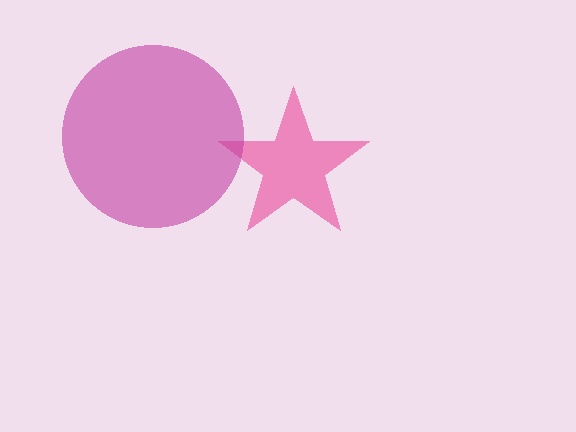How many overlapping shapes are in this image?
There are 2 overlapping shapes in the image.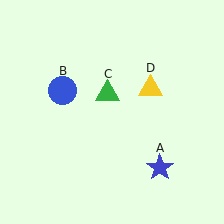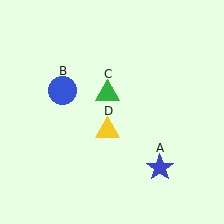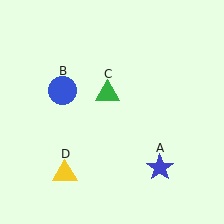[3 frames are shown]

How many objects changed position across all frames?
1 object changed position: yellow triangle (object D).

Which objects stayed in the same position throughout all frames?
Blue star (object A) and blue circle (object B) and green triangle (object C) remained stationary.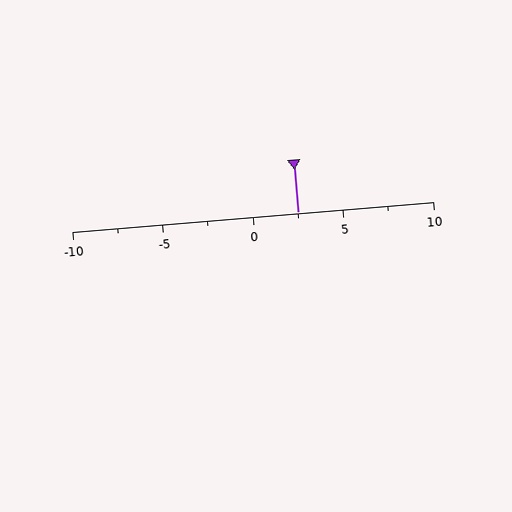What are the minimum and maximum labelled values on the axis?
The axis runs from -10 to 10.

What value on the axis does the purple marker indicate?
The marker indicates approximately 2.5.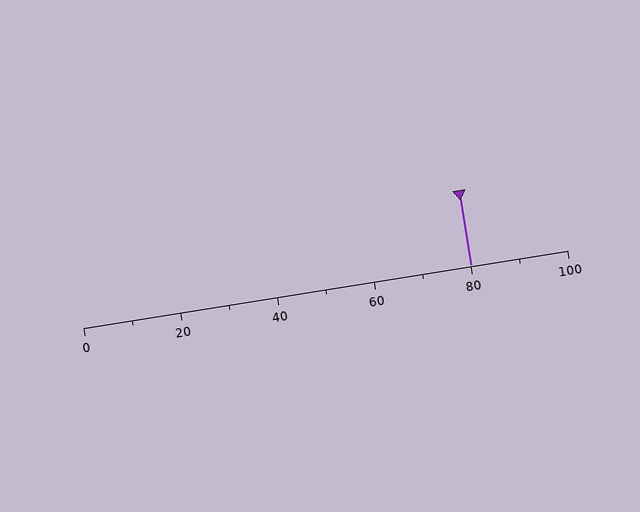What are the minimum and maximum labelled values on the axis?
The axis runs from 0 to 100.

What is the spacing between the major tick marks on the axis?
The major ticks are spaced 20 apart.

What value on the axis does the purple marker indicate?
The marker indicates approximately 80.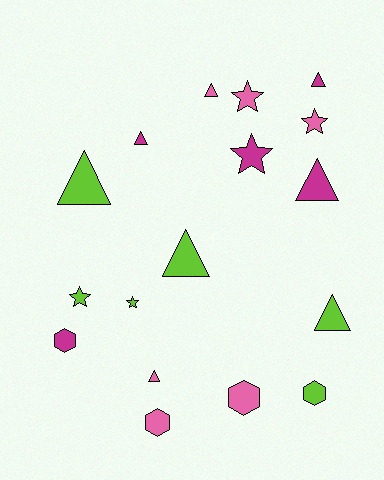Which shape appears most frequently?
Triangle, with 8 objects.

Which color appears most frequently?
Lime, with 6 objects.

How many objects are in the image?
There are 17 objects.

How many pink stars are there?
There are 2 pink stars.